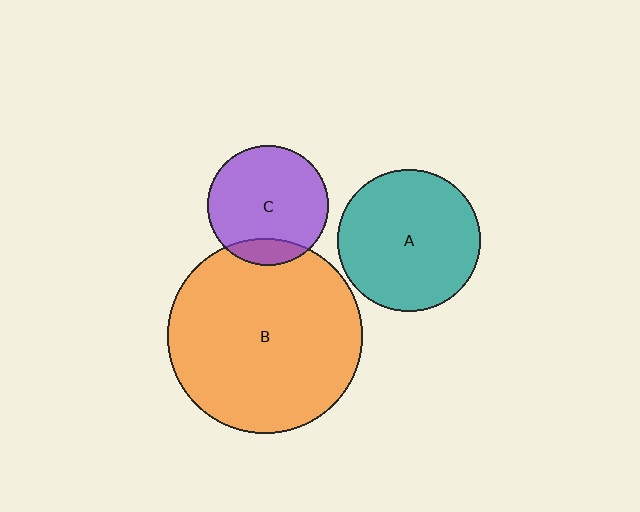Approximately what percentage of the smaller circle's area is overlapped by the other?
Approximately 15%.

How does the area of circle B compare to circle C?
Approximately 2.6 times.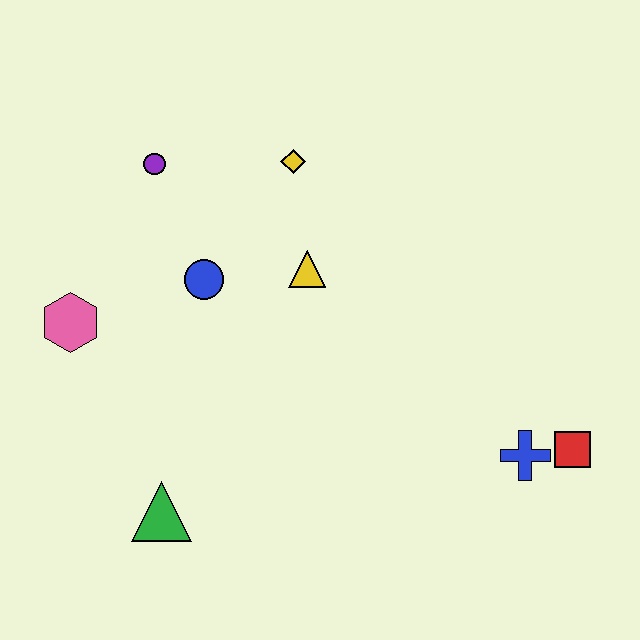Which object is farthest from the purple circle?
The red square is farthest from the purple circle.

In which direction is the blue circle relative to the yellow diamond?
The blue circle is below the yellow diamond.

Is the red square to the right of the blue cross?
Yes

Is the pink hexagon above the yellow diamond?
No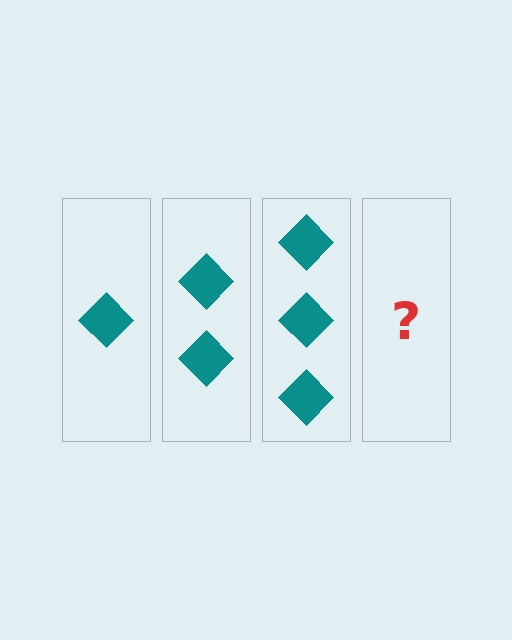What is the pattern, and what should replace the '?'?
The pattern is that each step adds one more diamond. The '?' should be 4 diamonds.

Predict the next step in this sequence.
The next step is 4 diamonds.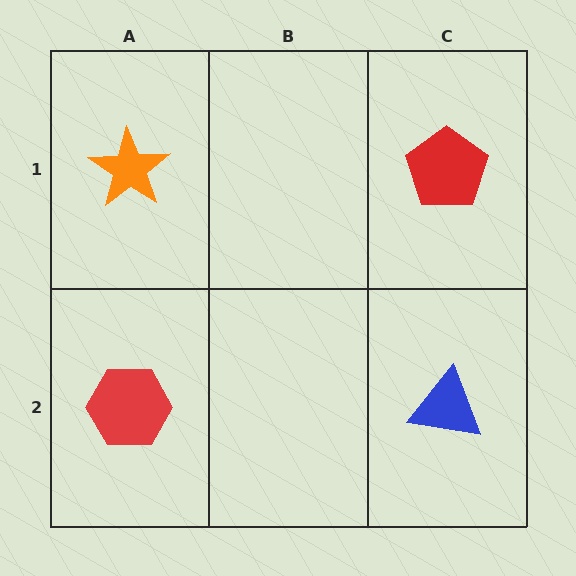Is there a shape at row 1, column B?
No, that cell is empty.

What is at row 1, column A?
An orange star.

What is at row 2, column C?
A blue triangle.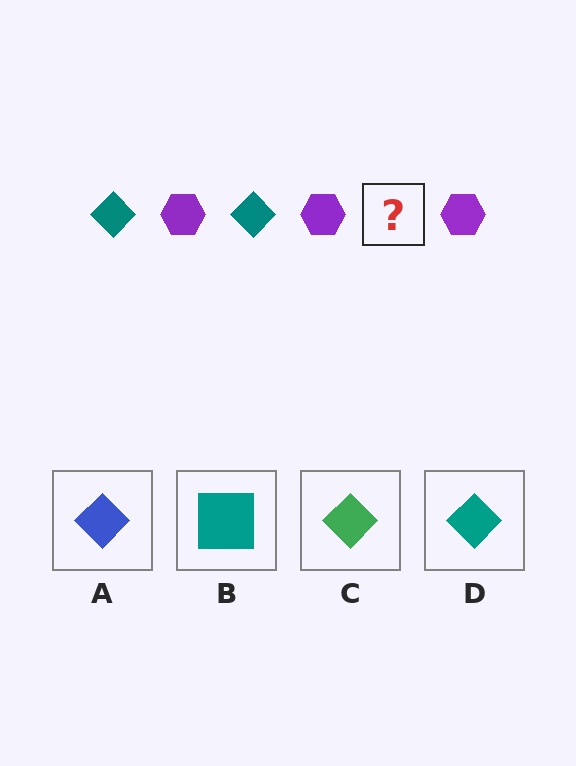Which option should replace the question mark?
Option D.